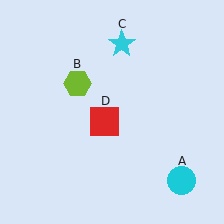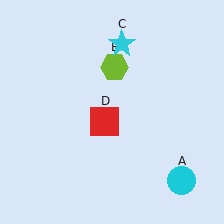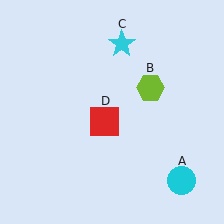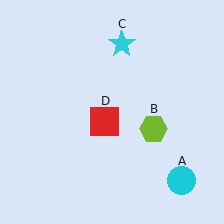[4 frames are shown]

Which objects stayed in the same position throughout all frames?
Cyan circle (object A) and cyan star (object C) and red square (object D) remained stationary.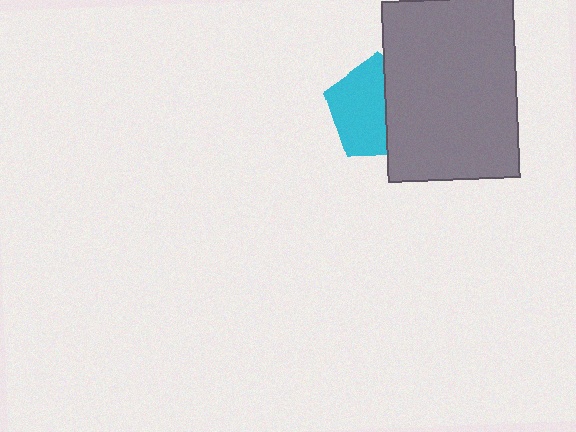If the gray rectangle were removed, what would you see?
You would see the complete cyan pentagon.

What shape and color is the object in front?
The object in front is a gray rectangle.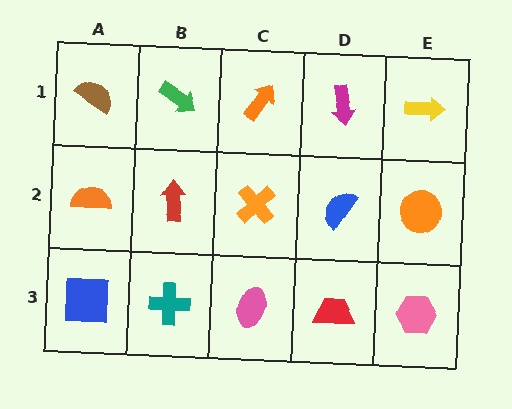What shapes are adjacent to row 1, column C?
An orange cross (row 2, column C), a green arrow (row 1, column B), a magenta arrow (row 1, column D).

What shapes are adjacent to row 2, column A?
A brown semicircle (row 1, column A), a blue square (row 3, column A), a red arrow (row 2, column B).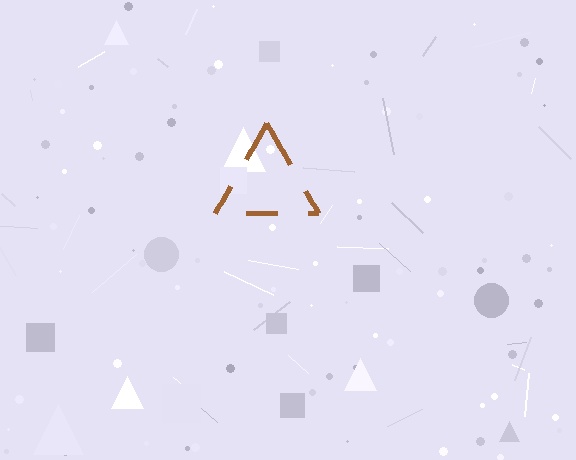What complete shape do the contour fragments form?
The contour fragments form a triangle.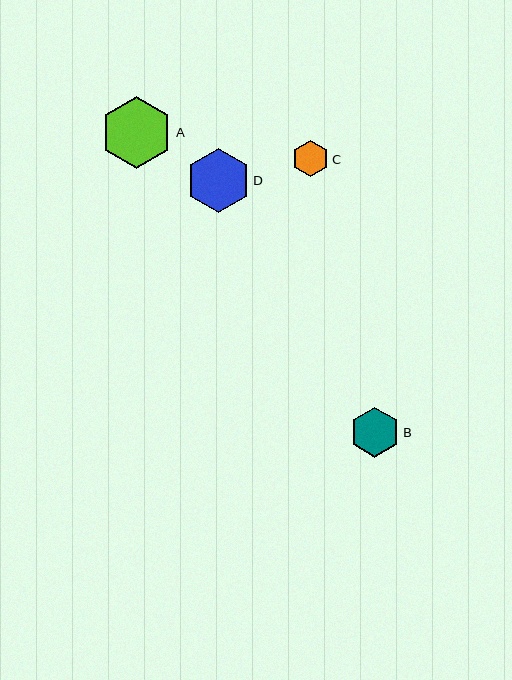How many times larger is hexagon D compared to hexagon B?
Hexagon D is approximately 1.3 times the size of hexagon B.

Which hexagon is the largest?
Hexagon A is the largest with a size of approximately 72 pixels.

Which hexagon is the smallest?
Hexagon C is the smallest with a size of approximately 36 pixels.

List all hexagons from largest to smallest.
From largest to smallest: A, D, B, C.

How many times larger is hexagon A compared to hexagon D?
Hexagon A is approximately 1.1 times the size of hexagon D.